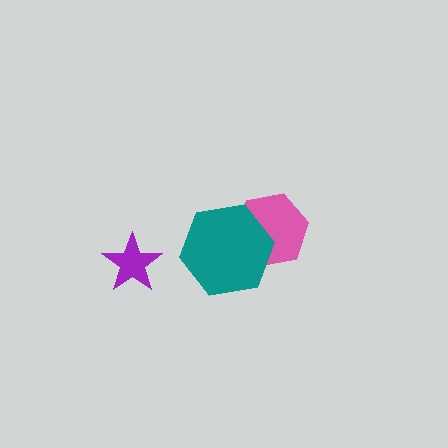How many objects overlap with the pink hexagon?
1 object overlaps with the pink hexagon.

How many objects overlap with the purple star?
0 objects overlap with the purple star.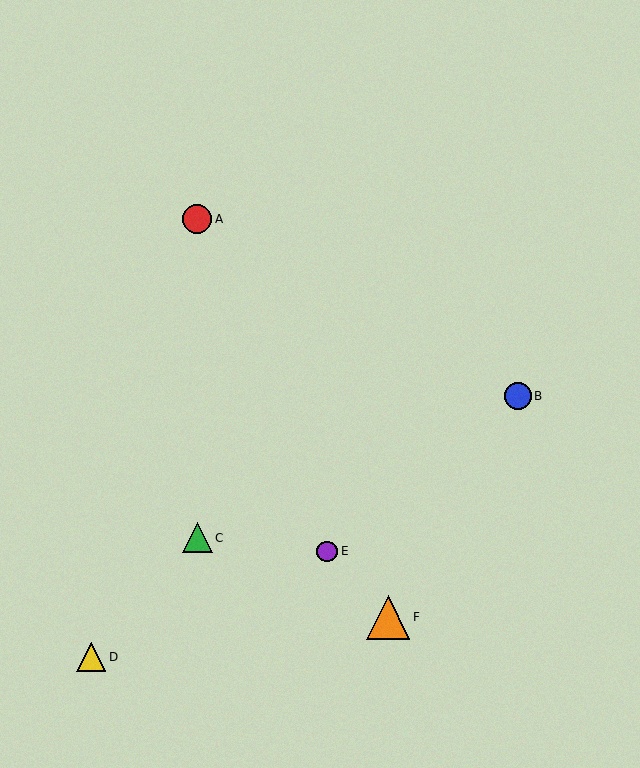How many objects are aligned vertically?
2 objects (A, C) are aligned vertically.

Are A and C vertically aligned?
Yes, both are at x≈197.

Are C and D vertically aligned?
No, C is at x≈197 and D is at x≈91.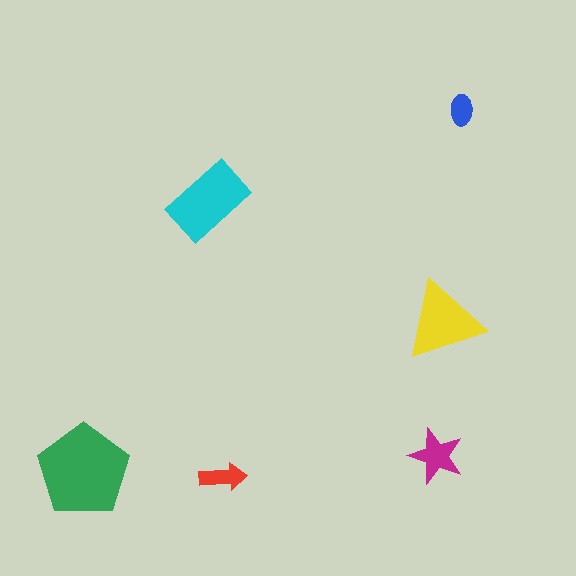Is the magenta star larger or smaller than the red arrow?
Larger.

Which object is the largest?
The green pentagon.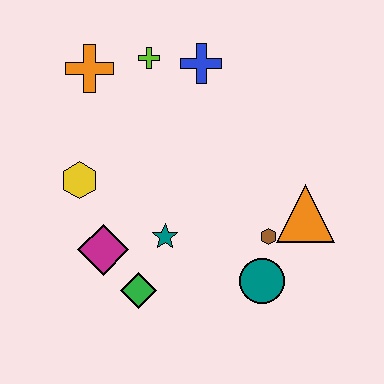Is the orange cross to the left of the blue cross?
Yes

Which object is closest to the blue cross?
The lime cross is closest to the blue cross.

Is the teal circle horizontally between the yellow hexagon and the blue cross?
No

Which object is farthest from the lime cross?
The teal circle is farthest from the lime cross.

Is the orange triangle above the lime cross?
No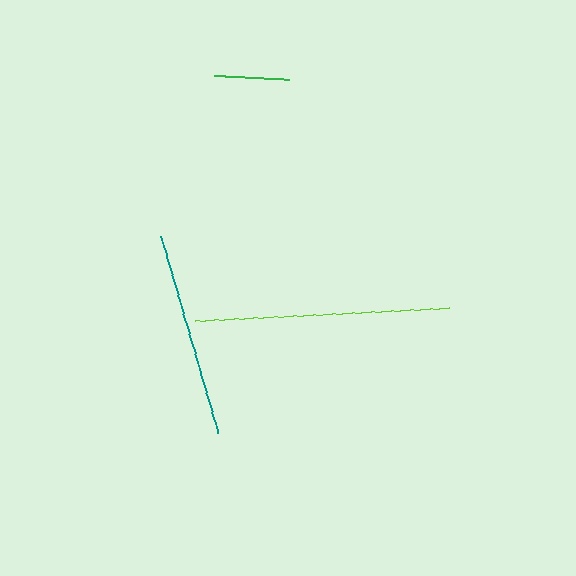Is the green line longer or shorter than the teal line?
The teal line is longer than the green line.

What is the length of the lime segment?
The lime segment is approximately 255 pixels long.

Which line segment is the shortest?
The green line is the shortest at approximately 76 pixels.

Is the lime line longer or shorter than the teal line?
The lime line is longer than the teal line.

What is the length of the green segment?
The green segment is approximately 76 pixels long.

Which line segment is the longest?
The lime line is the longest at approximately 255 pixels.